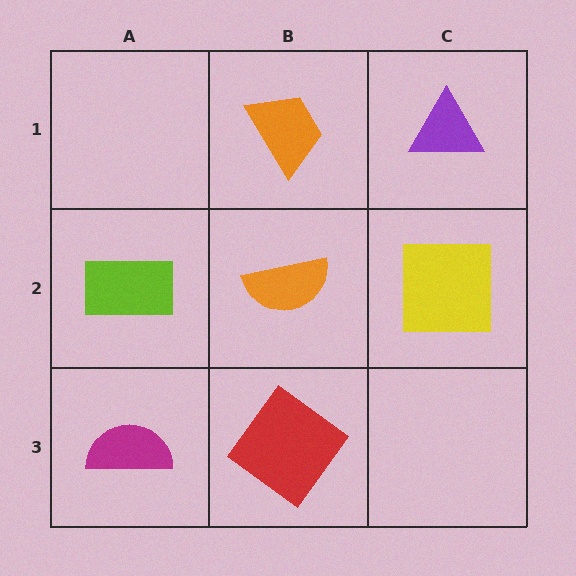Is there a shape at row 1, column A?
No, that cell is empty.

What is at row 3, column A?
A magenta semicircle.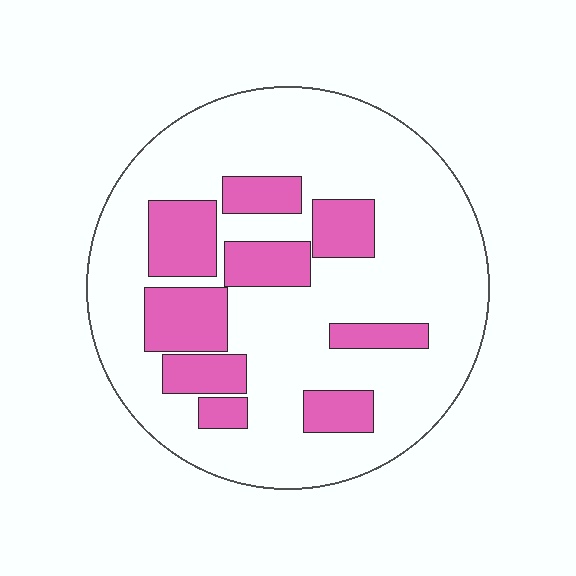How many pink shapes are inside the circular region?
9.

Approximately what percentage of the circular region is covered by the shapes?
Approximately 25%.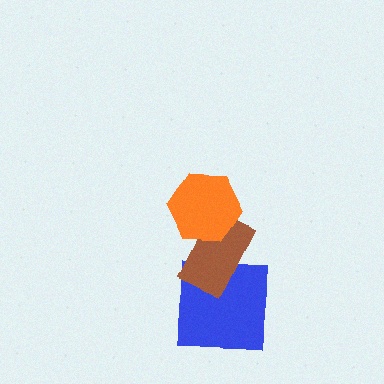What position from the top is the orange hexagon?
The orange hexagon is 1st from the top.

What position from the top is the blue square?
The blue square is 3rd from the top.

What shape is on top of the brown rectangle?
The orange hexagon is on top of the brown rectangle.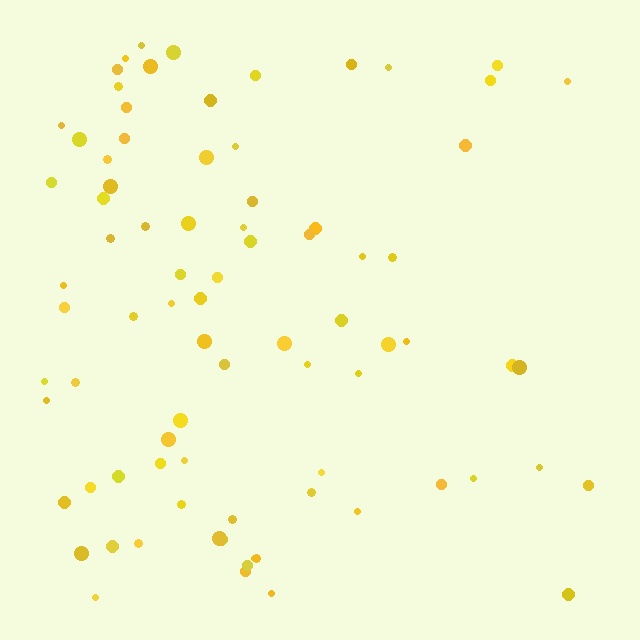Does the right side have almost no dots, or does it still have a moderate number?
Still a moderate number, just noticeably fewer than the left.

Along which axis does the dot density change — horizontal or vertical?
Horizontal.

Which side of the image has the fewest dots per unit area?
The right.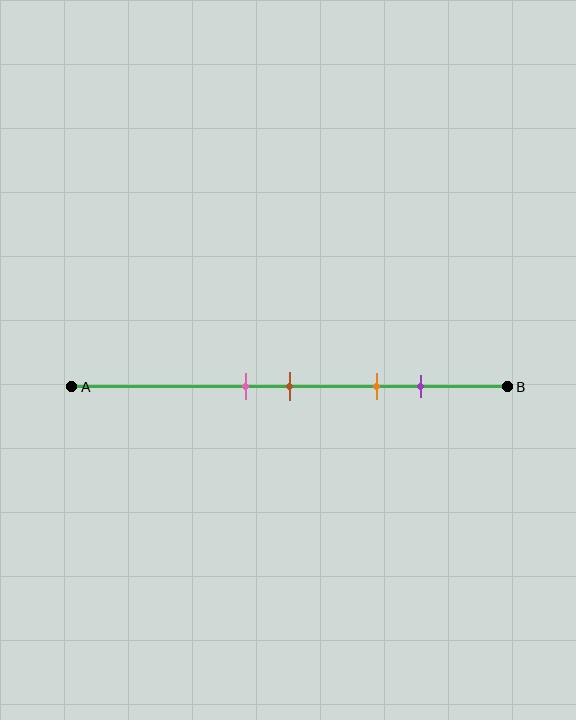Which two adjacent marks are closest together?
The pink and brown marks are the closest adjacent pair.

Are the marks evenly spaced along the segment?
No, the marks are not evenly spaced.